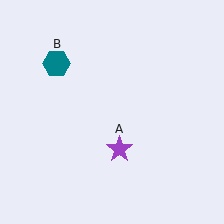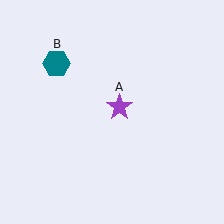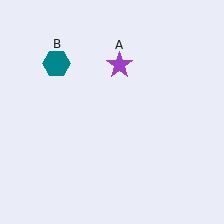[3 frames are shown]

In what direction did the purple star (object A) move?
The purple star (object A) moved up.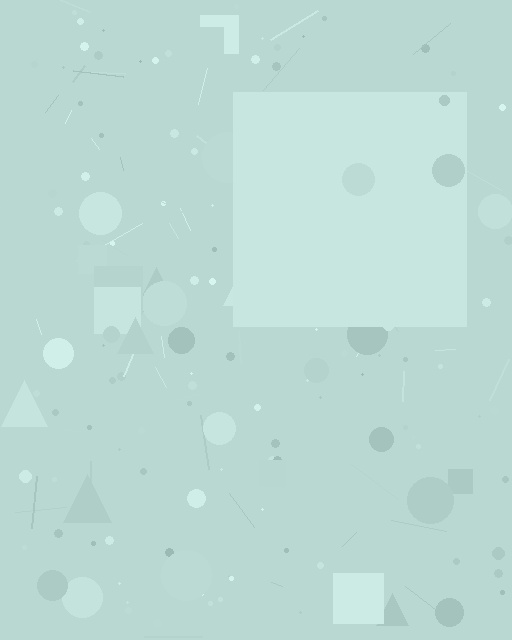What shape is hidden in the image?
A square is hidden in the image.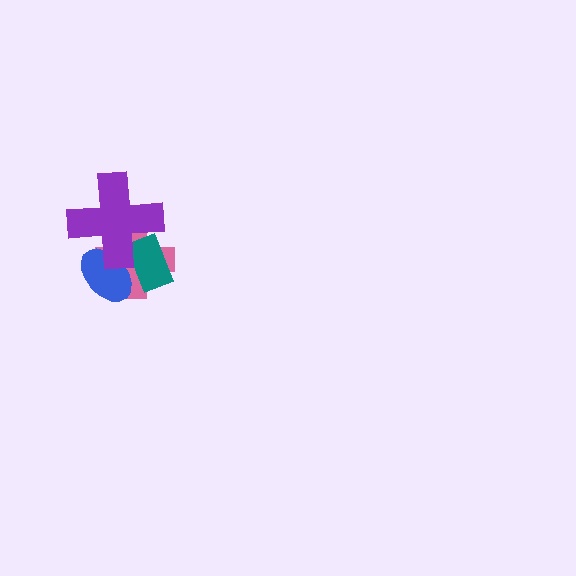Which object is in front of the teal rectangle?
The purple cross is in front of the teal rectangle.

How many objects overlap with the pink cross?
3 objects overlap with the pink cross.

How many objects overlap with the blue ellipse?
3 objects overlap with the blue ellipse.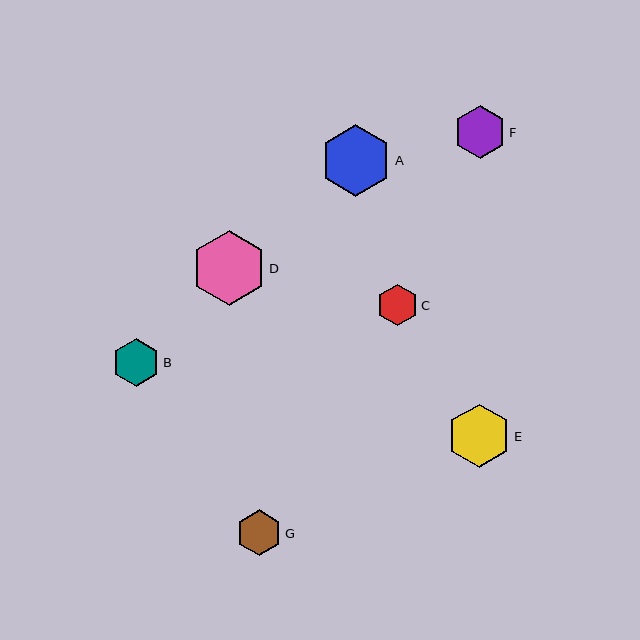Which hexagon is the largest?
Hexagon D is the largest with a size of approximately 74 pixels.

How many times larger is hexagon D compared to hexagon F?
Hexagon D is approximately 1.4 times the size of hexagon F.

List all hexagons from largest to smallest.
From largest to smallest: D, A, E, F, B, G, C.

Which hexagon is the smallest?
Hexagon C is the smallest with a size of approximately 41 pixels.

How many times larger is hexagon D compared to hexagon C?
Hexagon D is approximately 1.8 times the size of hexagon C.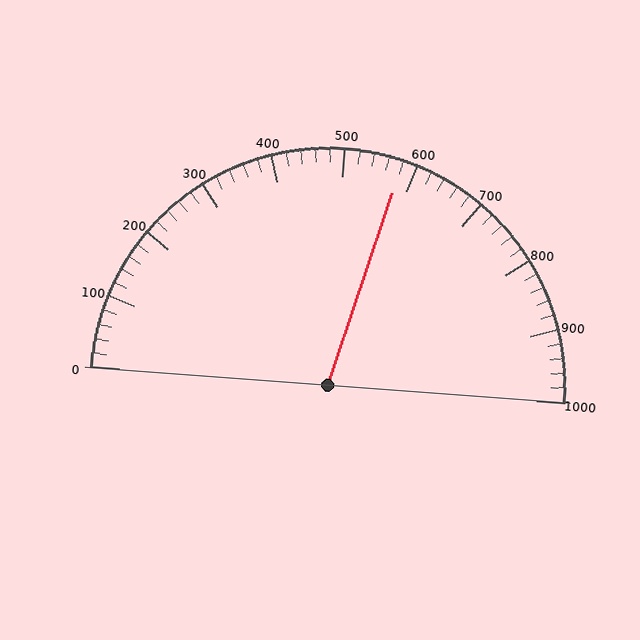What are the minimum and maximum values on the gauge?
The gauge ranges from 0 to 1000.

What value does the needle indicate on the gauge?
The needle indicates approximately 580.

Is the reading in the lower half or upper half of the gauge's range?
The reading is in the upper half of the range (0 to 1000).